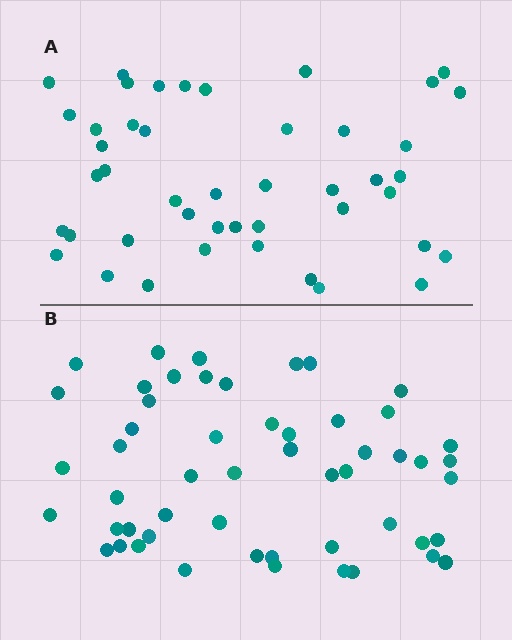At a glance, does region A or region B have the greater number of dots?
Region B (the bottom region) has more dots.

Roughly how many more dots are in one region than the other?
Region B has roughly 8 or so more dots than region A.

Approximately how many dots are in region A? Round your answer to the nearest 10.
About 40 dots. (The exact count is 45, which rounds to 40.)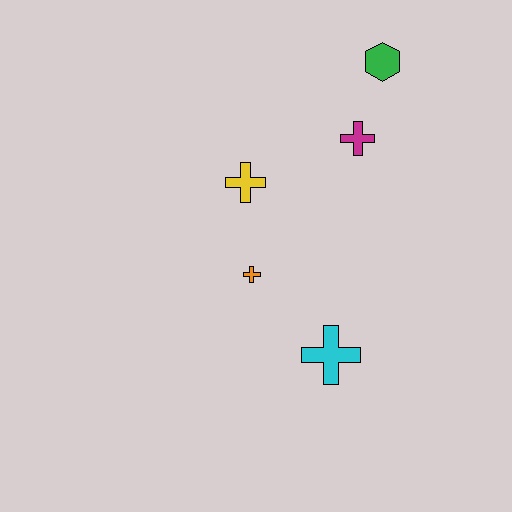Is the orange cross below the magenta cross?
Yes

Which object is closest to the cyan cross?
The orange cross is closest to the cyan cross.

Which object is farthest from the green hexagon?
The cyan cross is farthest from the green hexagon.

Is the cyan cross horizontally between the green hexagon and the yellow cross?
Yes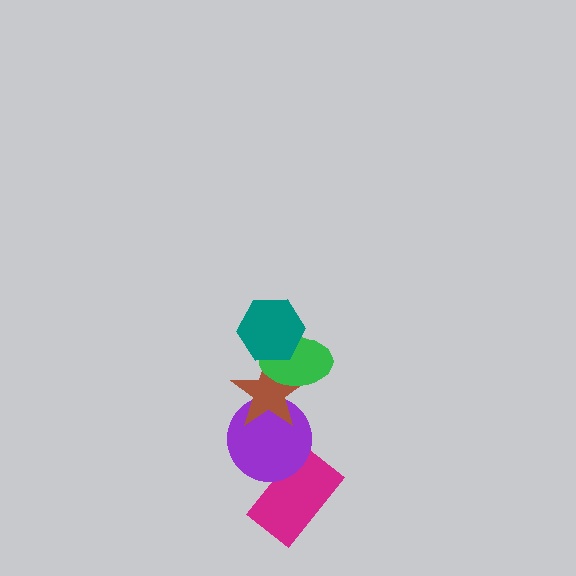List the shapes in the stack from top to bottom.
From top to bottom: the teal hexagon, the green ellipse, the brown star, the purple circle, the magenta rectangle.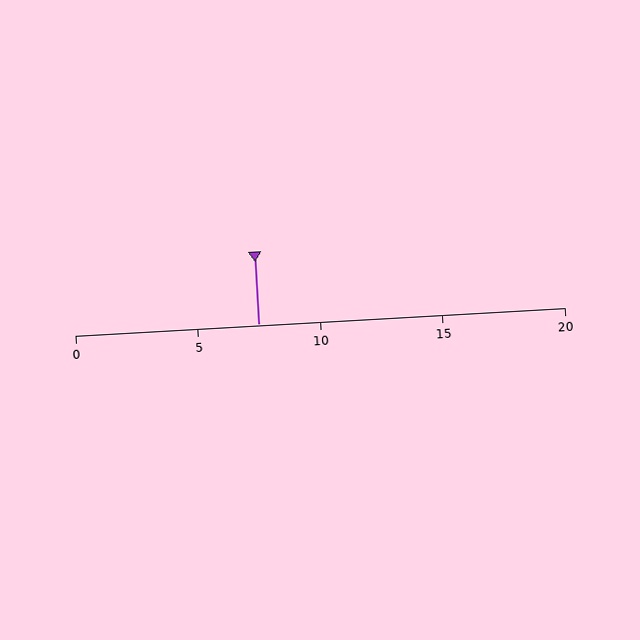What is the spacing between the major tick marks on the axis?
The major ticks are spaced 5 apart.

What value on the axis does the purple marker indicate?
The marker indicates approximately 7.5.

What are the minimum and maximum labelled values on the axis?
The axis runs from 0 to 20.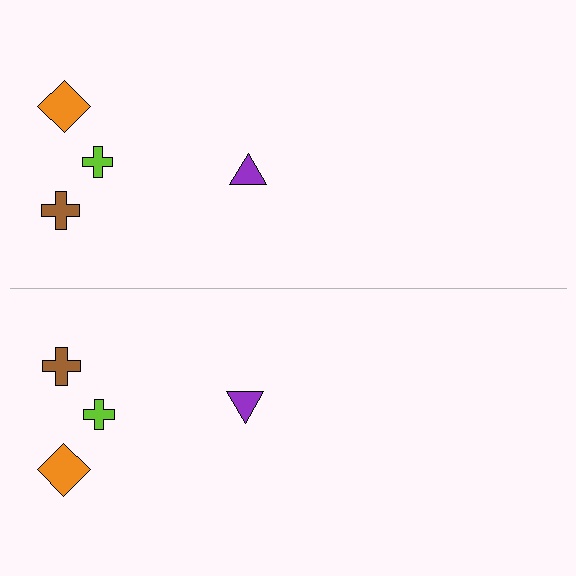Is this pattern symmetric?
Yes, this pattern has bilateral (reflection) symmetry.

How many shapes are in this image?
There are 8 shapes in this image.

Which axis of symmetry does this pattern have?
The pattern has a horizontal axis of symmetry running through the center of the image.